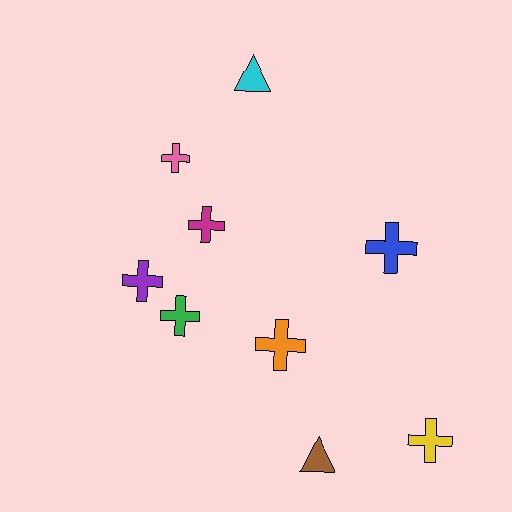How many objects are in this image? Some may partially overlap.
There are 9 objects.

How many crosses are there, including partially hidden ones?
There are 7 crosses.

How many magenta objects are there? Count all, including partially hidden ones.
There is 1 magenta object.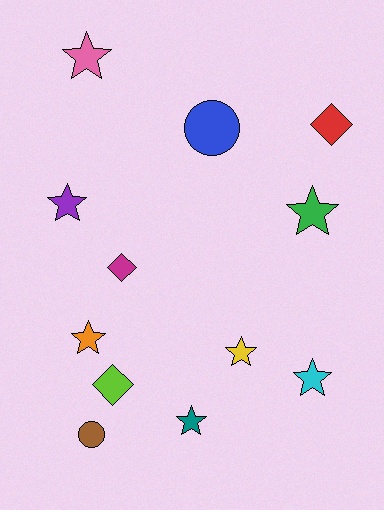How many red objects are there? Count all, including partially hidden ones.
There is 1 red object.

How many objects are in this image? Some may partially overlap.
There are 12 objects.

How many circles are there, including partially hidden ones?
There are 2 circles.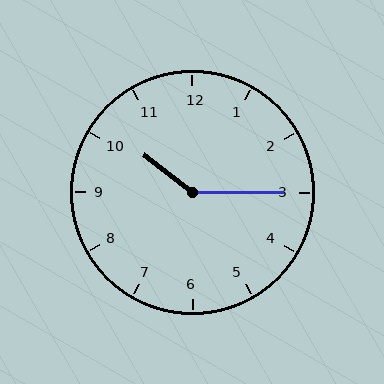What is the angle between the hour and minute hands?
Approximately 142 degrees.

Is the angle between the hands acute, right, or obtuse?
It is obtuse.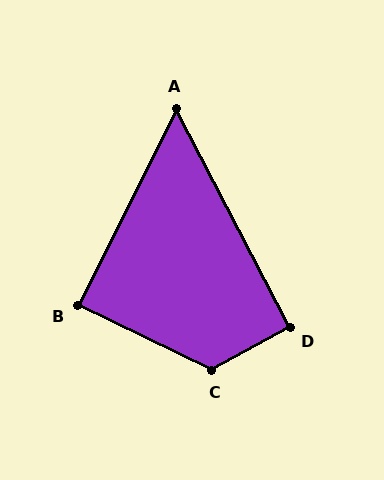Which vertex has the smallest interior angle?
A, at approximately 54 degrees.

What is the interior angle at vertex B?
Approximately 89 degrees (approximately right).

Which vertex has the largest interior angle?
C, at approximately 126 degrees.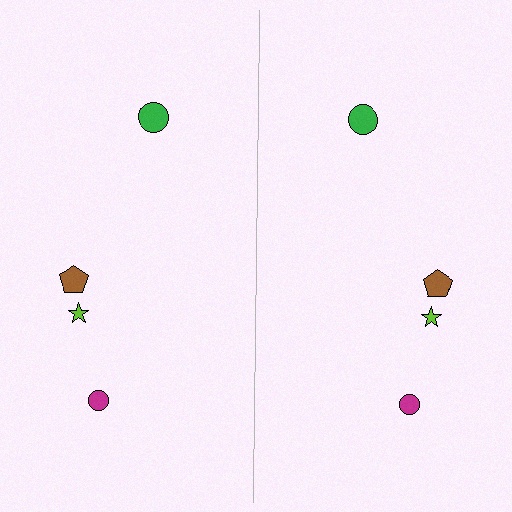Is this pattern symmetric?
Yes, this pattern has bilateral (reflection) symmetry.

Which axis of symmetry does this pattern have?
The pattern has a vertical axis of symmetry running through the center of the image.